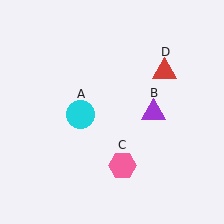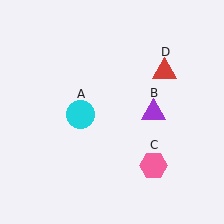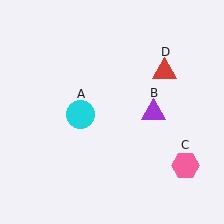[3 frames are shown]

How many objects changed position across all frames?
1 object changed position: pink hexagon (object C).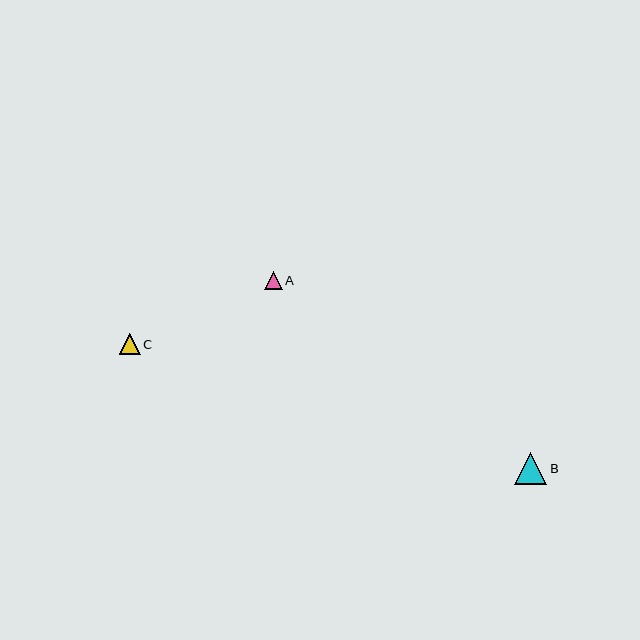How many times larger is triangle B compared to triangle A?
Triangle B is approximately 1.9 times the size of triangle A.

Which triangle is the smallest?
Triangle A is the smallest with a size of approximately 17 pixels.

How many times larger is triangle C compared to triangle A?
Triangle C is approximately 1.2 times the size of triangle A.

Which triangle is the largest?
Triangle B is the largest with a size of approximately 32 pixels.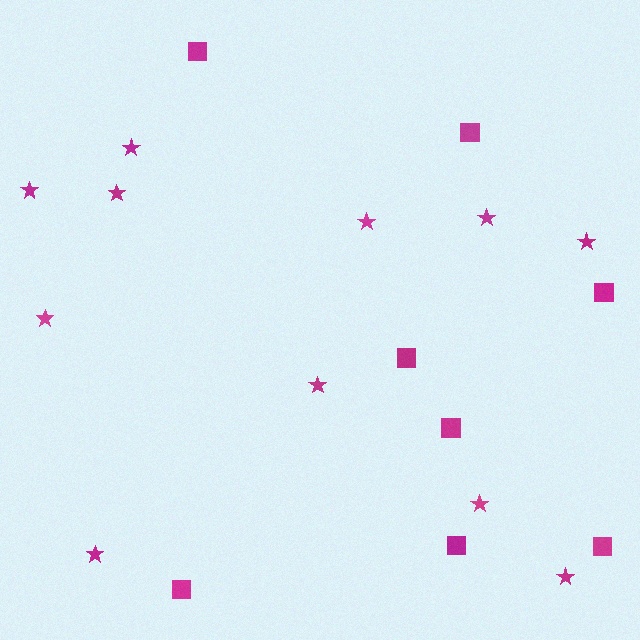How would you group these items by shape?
There are 2 groups: one group of stars (11) and one group of squares (8).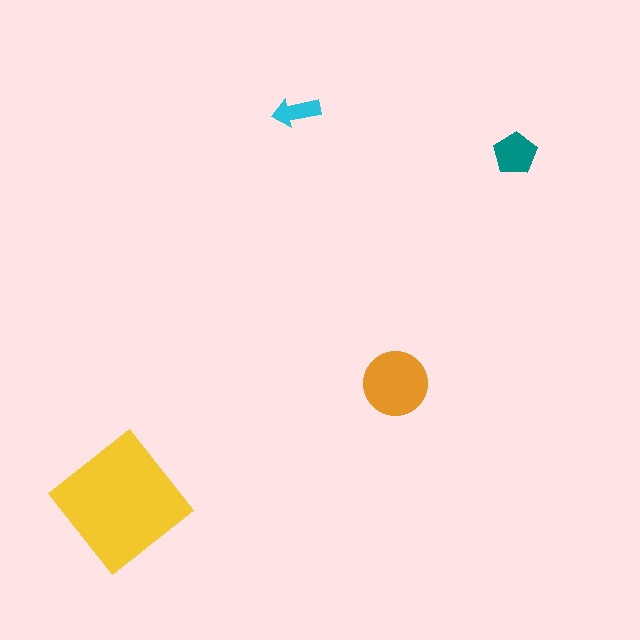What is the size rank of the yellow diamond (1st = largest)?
1st.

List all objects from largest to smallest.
The yellow diamond, the orange circle, the teal pentagon, the cyan arrow.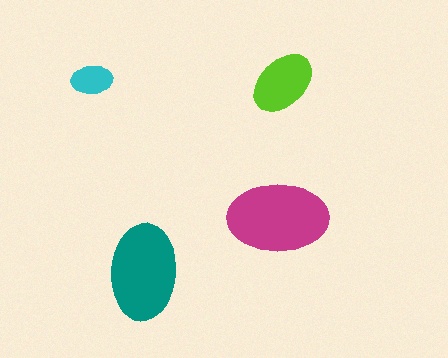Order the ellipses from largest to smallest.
the magenta one, the teal one, the lime one, the cyan one.